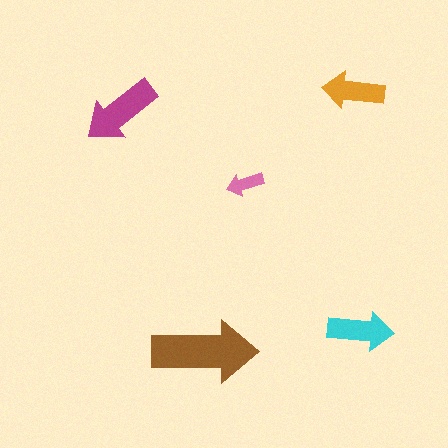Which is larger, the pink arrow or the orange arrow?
The orange one.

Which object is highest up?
The orange arrow is topmost.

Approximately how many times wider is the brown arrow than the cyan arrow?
About 1.5 times wider.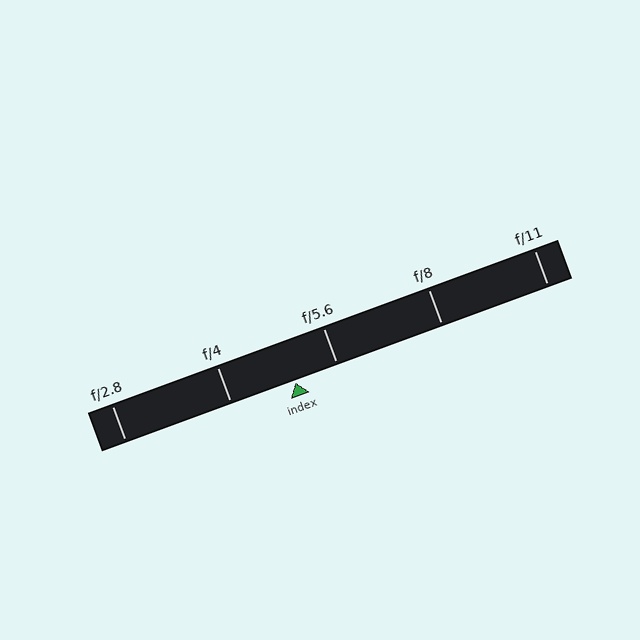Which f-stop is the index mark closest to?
The index mark is closest to f/5.6.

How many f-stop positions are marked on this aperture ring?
There are 5 f-stop positions marked.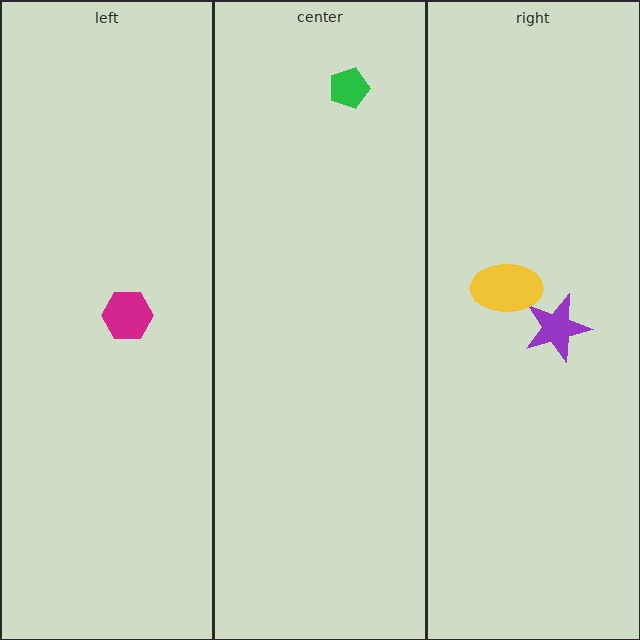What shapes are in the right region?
The purple star, the yellow ellipse.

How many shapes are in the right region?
2.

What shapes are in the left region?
The magenta hexagon.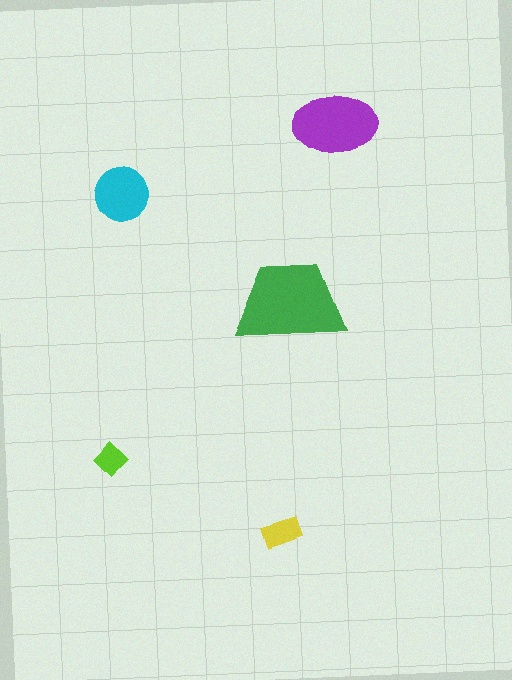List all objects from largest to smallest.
The green trapezoid, the purple ellipse, the cyan circle, the yellow rectangle, the lime diamond.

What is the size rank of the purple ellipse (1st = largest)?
2nd.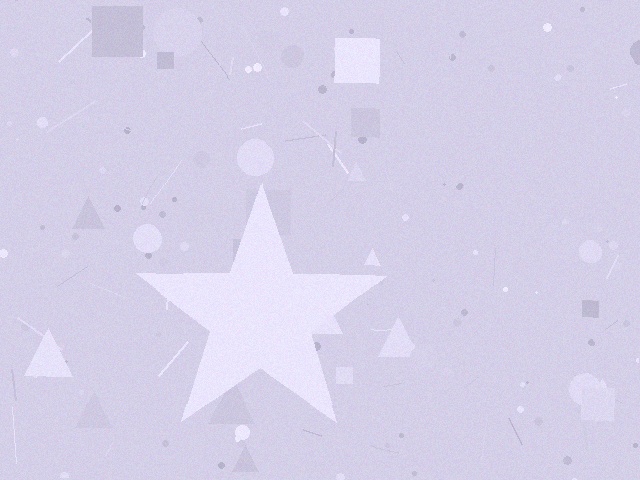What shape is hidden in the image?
A star is hidden in the image.